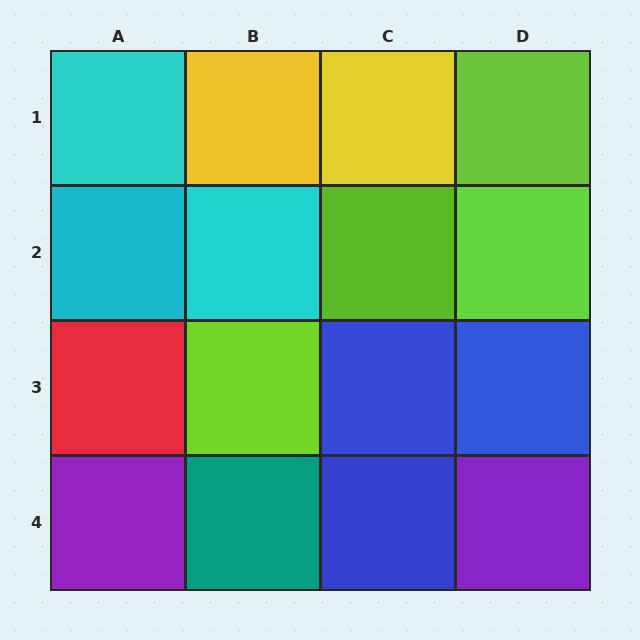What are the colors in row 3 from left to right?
Red, lime, blue, blue.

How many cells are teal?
1 cell is teal.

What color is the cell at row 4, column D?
Purple.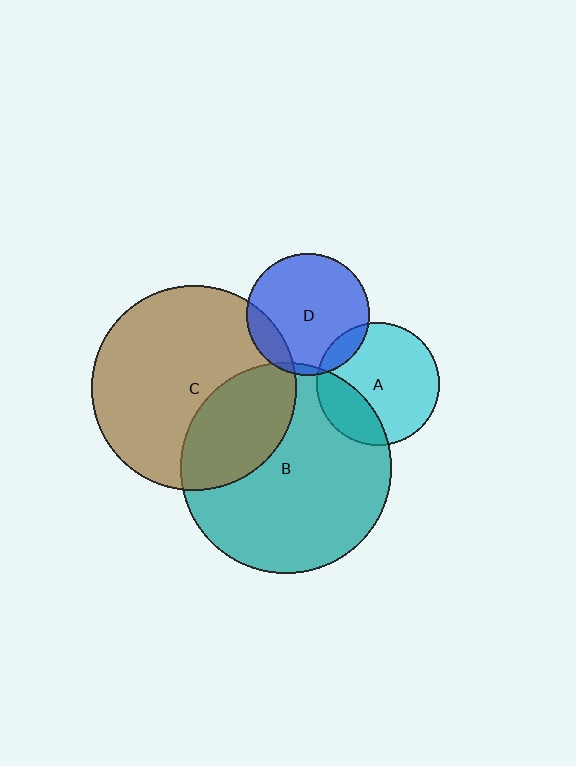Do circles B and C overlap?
Yes.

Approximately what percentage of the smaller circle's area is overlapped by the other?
Approximately 30%.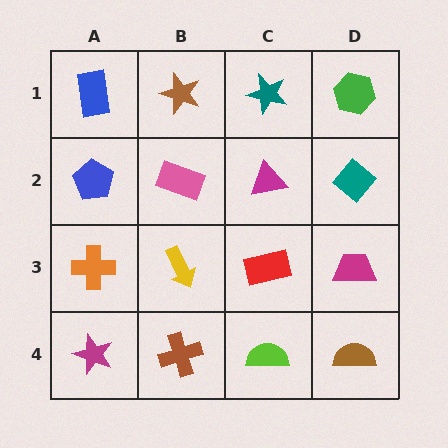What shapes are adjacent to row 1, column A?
A blue pentagon (row 2, column A), a brown star (row 1, column B).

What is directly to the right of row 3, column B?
A red rectangle.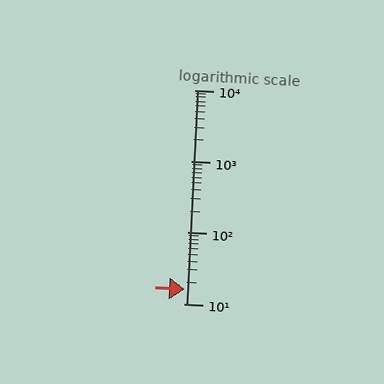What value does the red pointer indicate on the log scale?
The pointer indicates approximately 16.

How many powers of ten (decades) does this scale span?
The scale spans 3 decades, from 10 to 10000.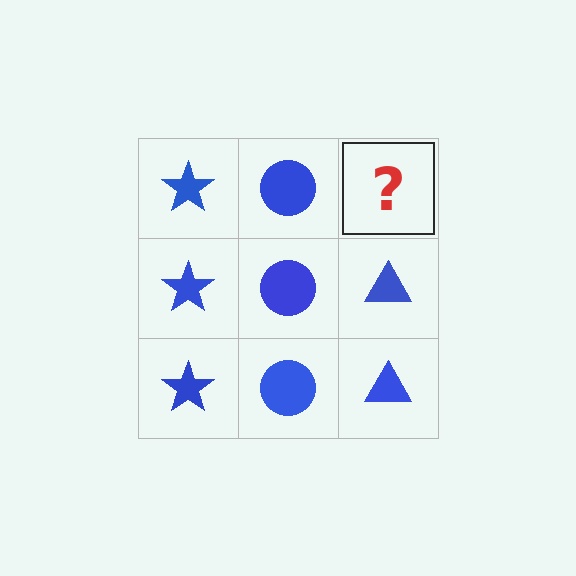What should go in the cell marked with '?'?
The missing cell should contain a blue triangle.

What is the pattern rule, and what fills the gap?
The rule is that each column has a consistent shape. The gap should be filled with a blue triangle.